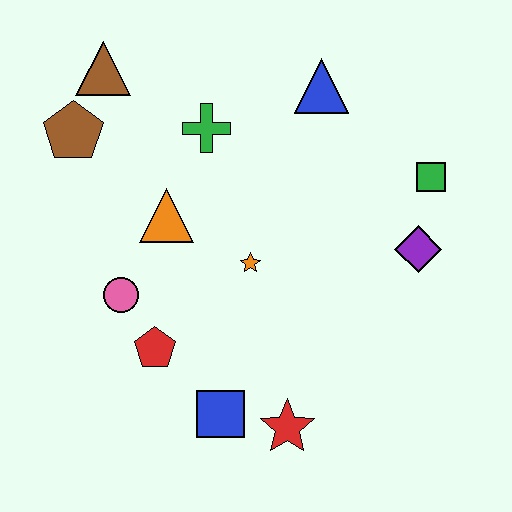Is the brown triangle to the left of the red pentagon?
Yes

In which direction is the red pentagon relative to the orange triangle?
The red pentagon is below the orange triangle.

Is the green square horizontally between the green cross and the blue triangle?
No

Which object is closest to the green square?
The purple diamond is closest to the green square.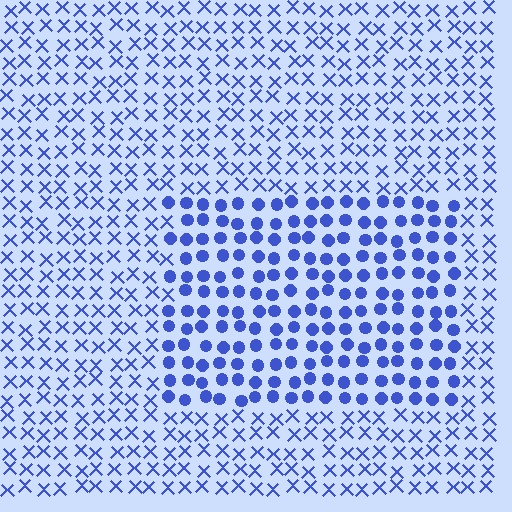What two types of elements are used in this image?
The image uses circles inside the rectangle region and X marks outside it.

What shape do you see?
I see a rectangle.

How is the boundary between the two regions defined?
The boundary is defined by a change in element shape: circles inside vs. X marks outside. All elements share the same color and spacing.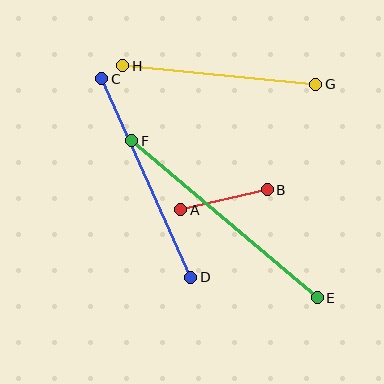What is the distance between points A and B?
The distance is approximately 89 pixels.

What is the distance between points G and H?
The distance is approximately 194 pixels.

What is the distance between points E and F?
The distance is approximately 243 pixels.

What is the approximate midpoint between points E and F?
The midpoint is at approximately (225, 219) pixels.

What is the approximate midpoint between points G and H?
The midpoint is at approximately (219, 75) pixels.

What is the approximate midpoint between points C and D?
The midpoint is at approximately (146, 178) pixels.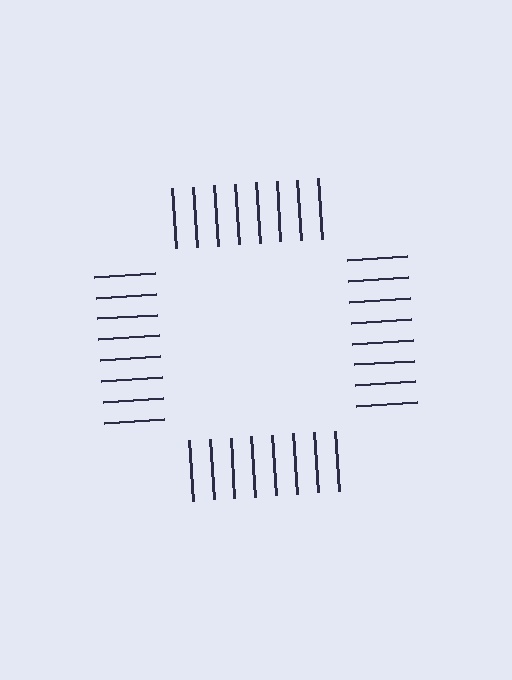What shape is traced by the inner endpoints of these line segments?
An illusory square — the line segments terminate on its edges but no continuous stroke is drawn.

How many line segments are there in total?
32 — 8 along each of the 4 edges.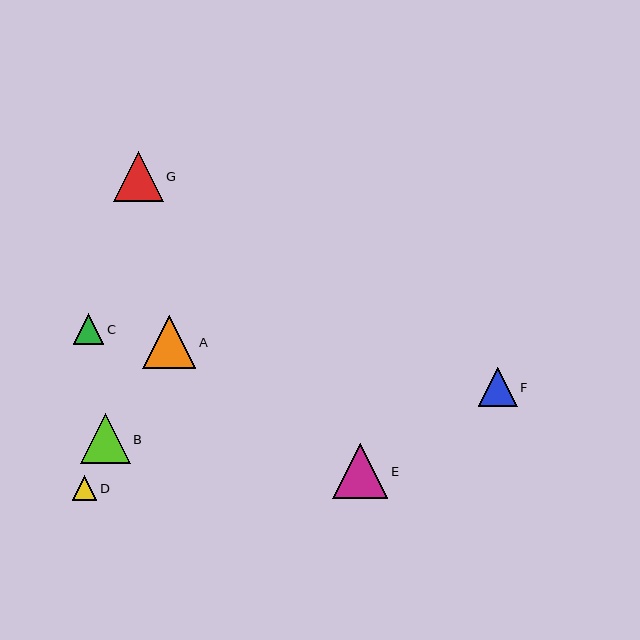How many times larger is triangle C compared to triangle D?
Triangle C is approximately 1.2 times the size of triangle D.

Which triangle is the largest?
Triangle E is the largest with a size of approximately 55 pixels.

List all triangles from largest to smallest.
From largest to smallest: E, A, B, G, F, C, D.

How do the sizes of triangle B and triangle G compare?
Triangle B and triangle G are approximately the same size.